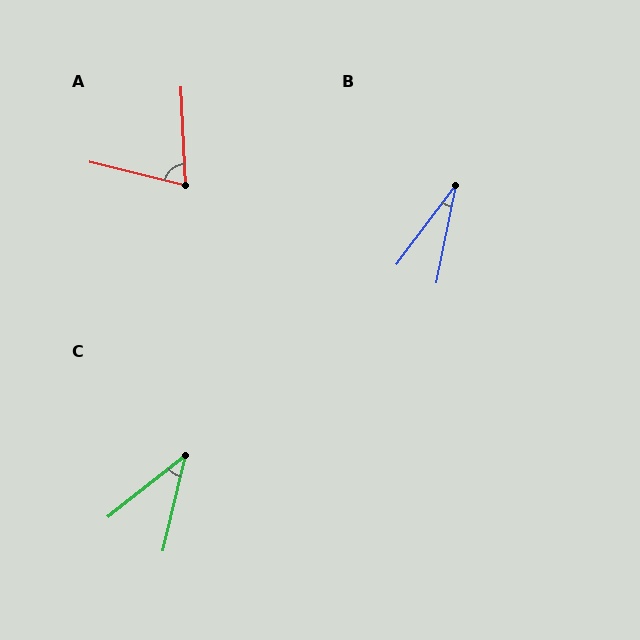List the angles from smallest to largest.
B (25°), C (38°), A (73°).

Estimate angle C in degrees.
Approximately 38 degrees.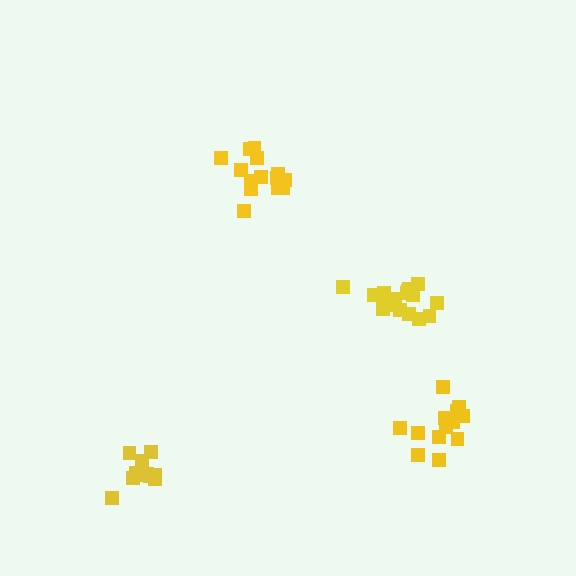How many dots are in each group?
Group 1: 11 dots, Group 2: 14 dots, Group 3: 13 dots, Group 4: 17 dots (55 total).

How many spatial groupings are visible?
There are 4 spatial groupings.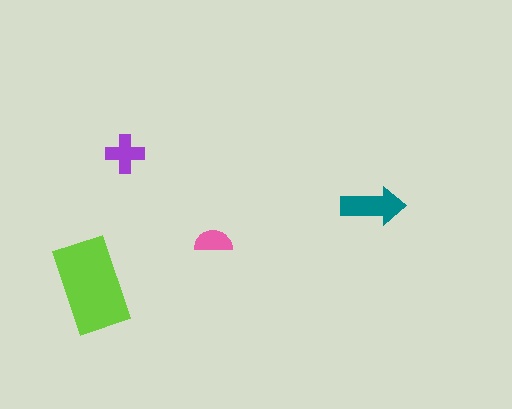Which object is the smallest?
The pink semicircle.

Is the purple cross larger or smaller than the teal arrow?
Smaller.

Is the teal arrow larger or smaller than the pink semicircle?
Larger.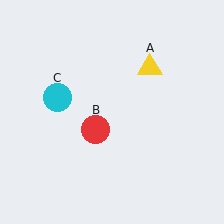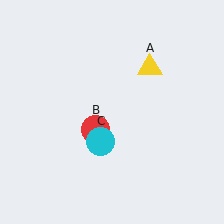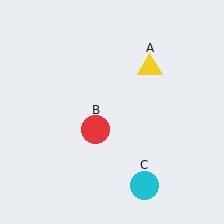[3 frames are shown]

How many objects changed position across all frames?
1 object changed position: cyan circle (object C).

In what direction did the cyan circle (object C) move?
The cyan circle (object C) moved down and to the right.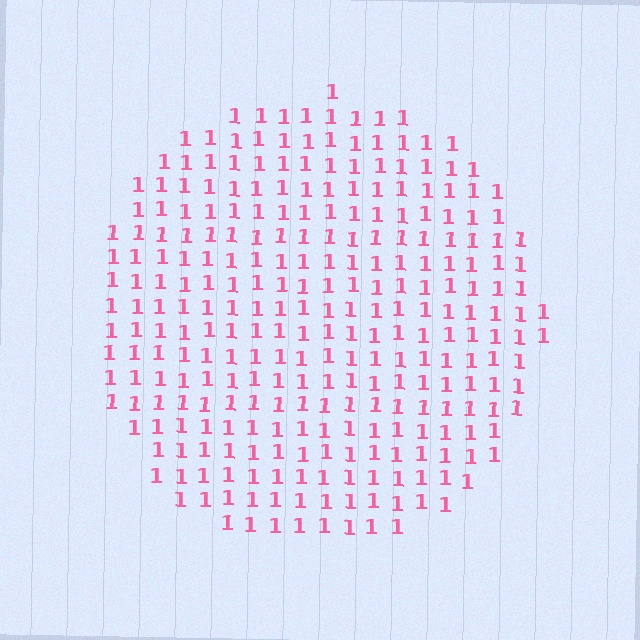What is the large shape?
The large shape is a circle.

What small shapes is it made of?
It is made of small digit 1's.